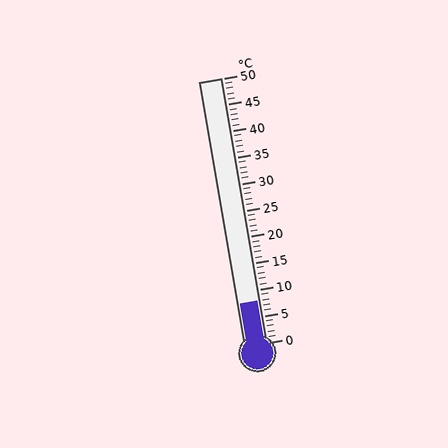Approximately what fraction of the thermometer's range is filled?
The thermometer is filled to approximately 15% of its range.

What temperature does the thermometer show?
The thermometer shows approximately 8°C.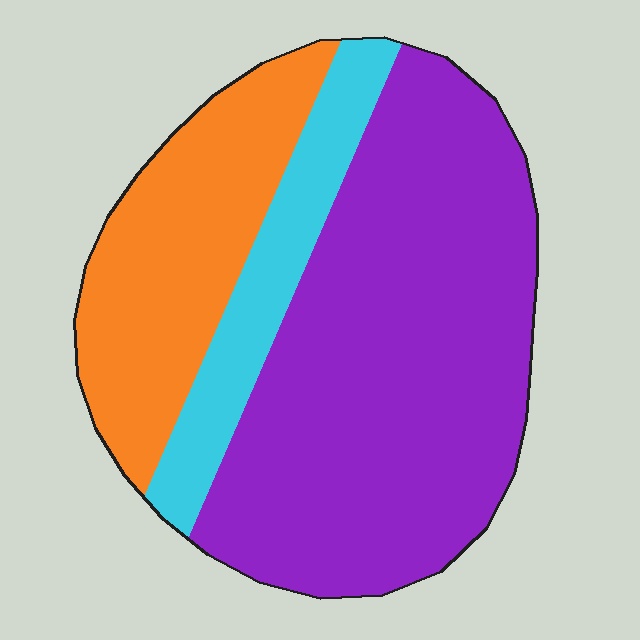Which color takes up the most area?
Purple, at roughly 60%.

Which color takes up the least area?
Cyan, at roughly 15%.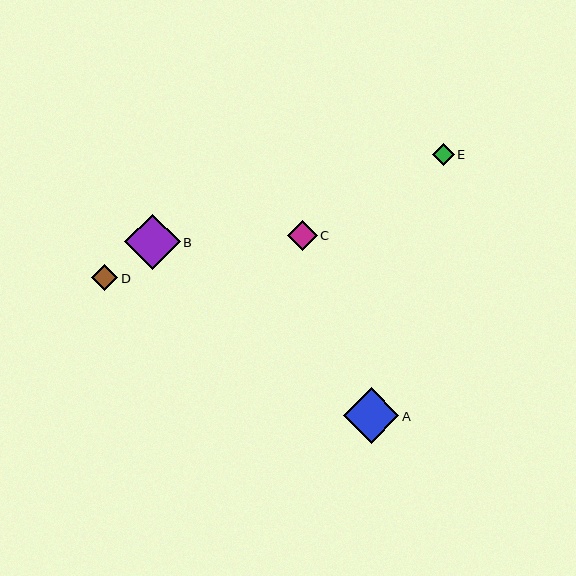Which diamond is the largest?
Diamond A is the largest with a size of approximately 56 pixels.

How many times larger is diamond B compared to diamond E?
Diamond B is approximately 2.6 times the size of diamond E.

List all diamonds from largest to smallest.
From largest to smallest: A, B, C, D, E.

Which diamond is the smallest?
Diamond E is the smallest with a size of approximately 22 pixels.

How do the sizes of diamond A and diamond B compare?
Diamond A and diamond B are approximately the same size.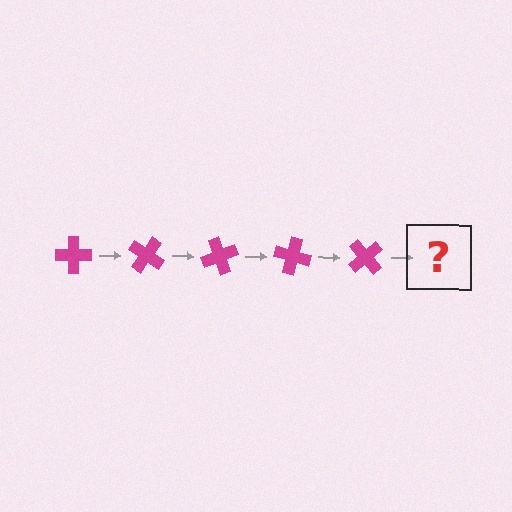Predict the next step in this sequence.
The next step is a magenta cross rotated 175 degrees.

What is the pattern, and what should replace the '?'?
The pattern is that the cross rotates 35 degrees each step. The '?' should be a magenta cross rotated 175 degrees.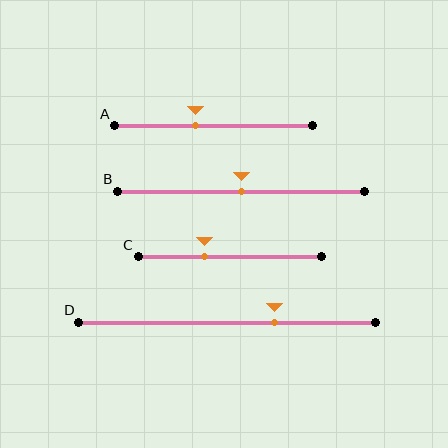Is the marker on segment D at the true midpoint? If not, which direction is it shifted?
No, the marker on segment D is shifted to the right by about 16% of the segment length.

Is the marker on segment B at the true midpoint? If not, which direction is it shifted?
Yes, the marker on segment B is at the true midpoint.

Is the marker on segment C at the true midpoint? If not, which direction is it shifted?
No, the marker on segment C is shifted to the left by about 14% of the segment length.